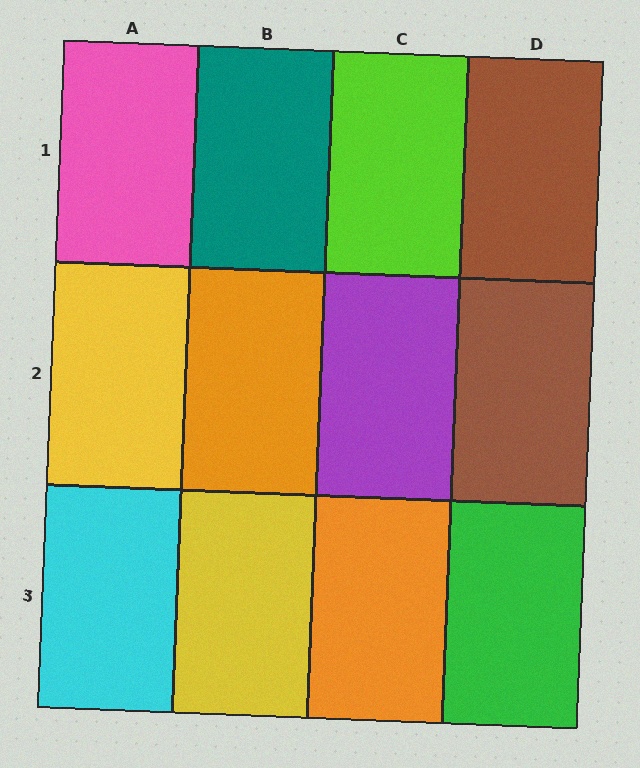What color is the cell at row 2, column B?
Orange.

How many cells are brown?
2 cells are brown.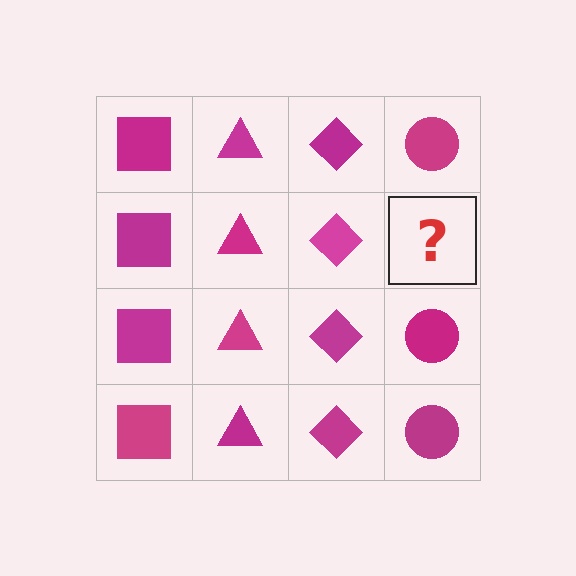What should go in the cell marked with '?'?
The missing cell should contain a magenta circle.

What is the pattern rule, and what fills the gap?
The rule is that each column has a consistent shape. The gap should be filled with a magenta circle.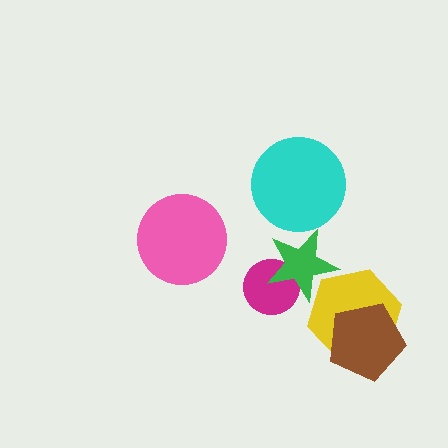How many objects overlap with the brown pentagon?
1 object overlaps with the brown pentagon.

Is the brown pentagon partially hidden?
No, no other shape covers it.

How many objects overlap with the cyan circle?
0 objects overlap with the cyan circle.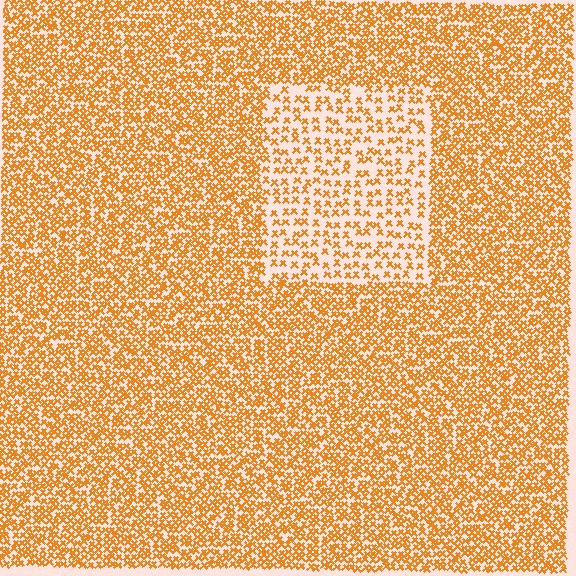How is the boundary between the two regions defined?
The boundary is defined by a change in element density (approximately 2.2x ratio). All elements are the same color, size, and shape.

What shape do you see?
I see a rectangle.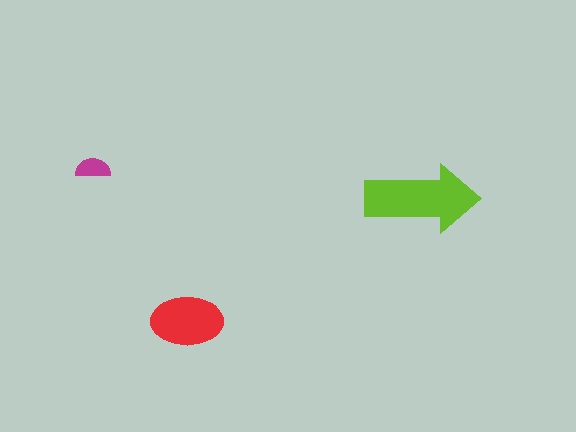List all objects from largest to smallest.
The lime arrow, the red ellipse, the magenta semicircle.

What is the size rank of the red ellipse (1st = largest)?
2nd.